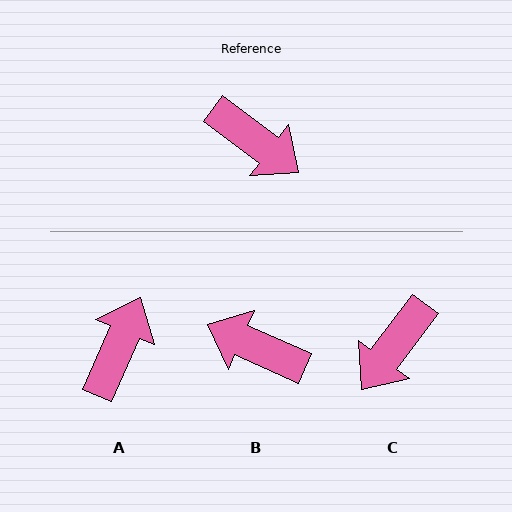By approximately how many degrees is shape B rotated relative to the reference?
Approximately 167 degrees clockwise.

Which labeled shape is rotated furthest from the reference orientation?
B, about 167 degrees away.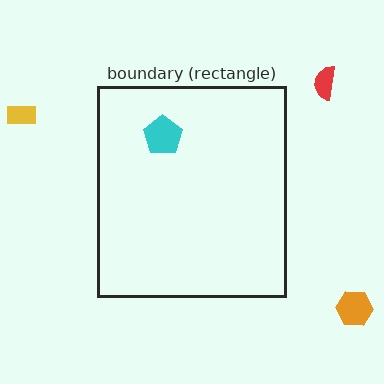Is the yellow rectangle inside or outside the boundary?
Outside.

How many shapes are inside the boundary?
1 inside, 3 outside.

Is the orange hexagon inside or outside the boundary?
Outside.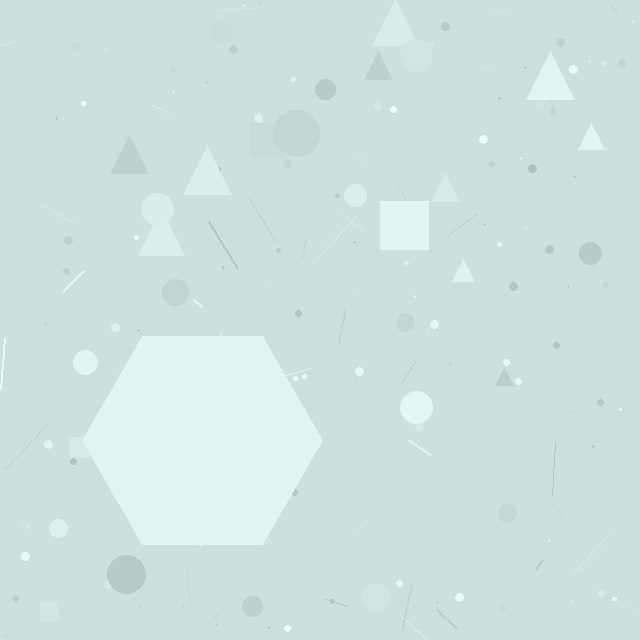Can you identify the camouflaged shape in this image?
The camouflaged shape is a hexagon.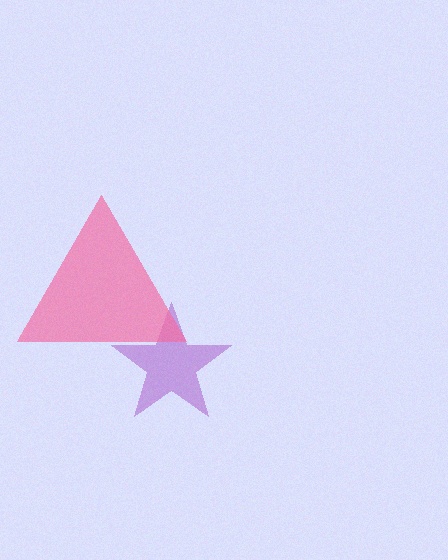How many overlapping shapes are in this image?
There are 2 overlapping shapes in the image.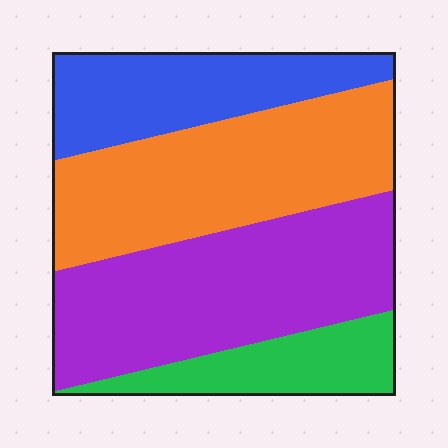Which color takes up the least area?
Green, at roughly 15%.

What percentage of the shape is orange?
Orange takes up between a sixth and a third of the shape.